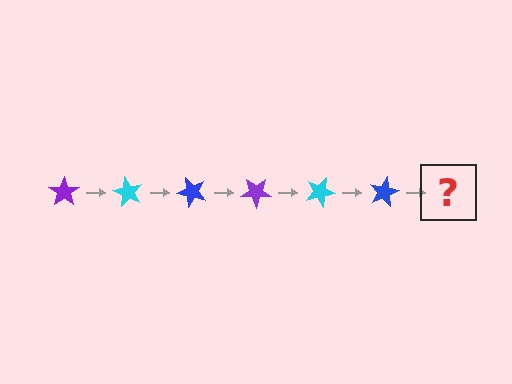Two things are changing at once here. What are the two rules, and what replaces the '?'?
The two rules are that it rotates 60 degrees each step and the color cycles through purple, cyan, and blue. The '?' should be a purple star, rotated 360 degrees from the start.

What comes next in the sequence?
The next element should be a purple star, rotated 360 degrees from the start.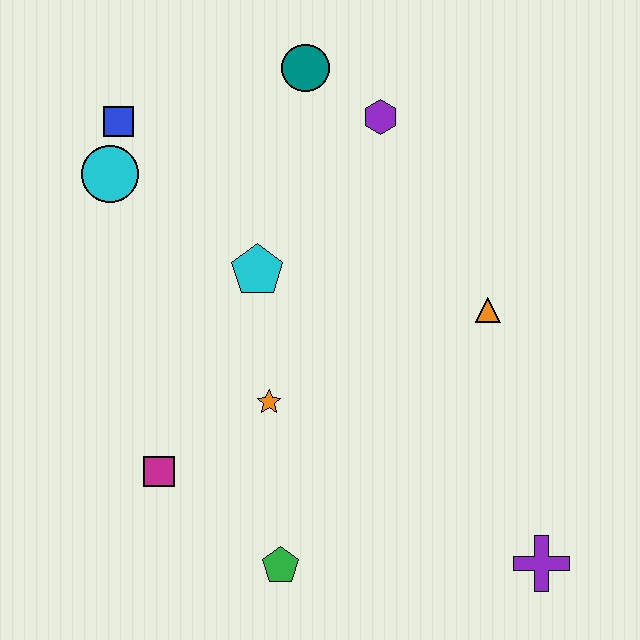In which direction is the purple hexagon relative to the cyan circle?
The purple hexagon is to the right of the cyan circle.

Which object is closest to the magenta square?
The orange star is closest to the magenta square.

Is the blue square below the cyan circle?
No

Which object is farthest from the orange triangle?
The blue square is farthest from the orange triangle.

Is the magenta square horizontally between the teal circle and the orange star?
No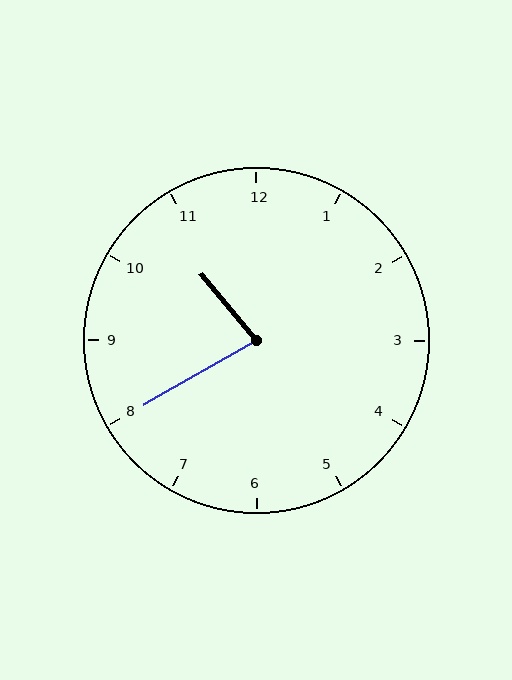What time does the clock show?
10:40.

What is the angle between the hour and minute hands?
Approximately 80 degrees.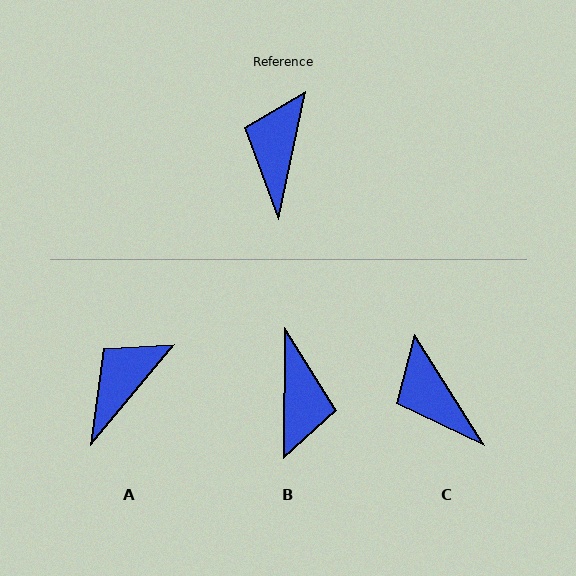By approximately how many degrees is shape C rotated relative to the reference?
Approximately 44 degrees counter-clockwise.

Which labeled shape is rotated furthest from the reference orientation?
B, about 168 degrees away.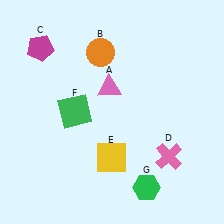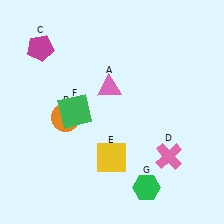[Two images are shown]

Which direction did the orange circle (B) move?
The orange circle (B) moved down.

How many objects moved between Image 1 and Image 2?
1 object moved between the two images.